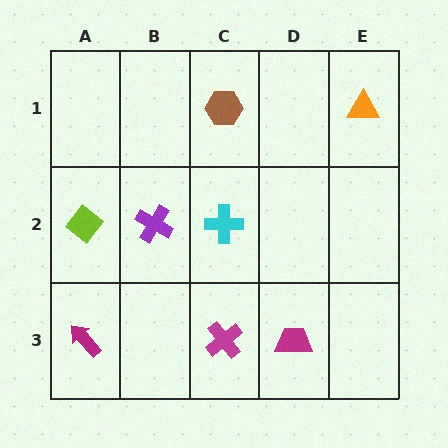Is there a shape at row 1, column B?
No, that cell is empty.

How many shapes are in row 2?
3 shapes.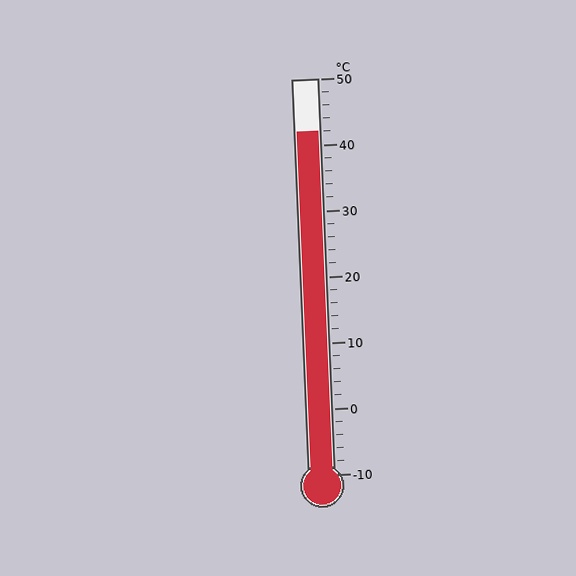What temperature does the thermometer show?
The thermometer shows approximately 42°C.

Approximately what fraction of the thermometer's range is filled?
The thermometer is filled to approximately 85% of its range.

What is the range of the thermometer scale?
The thermometer scale ranges from -10°C to 50°C.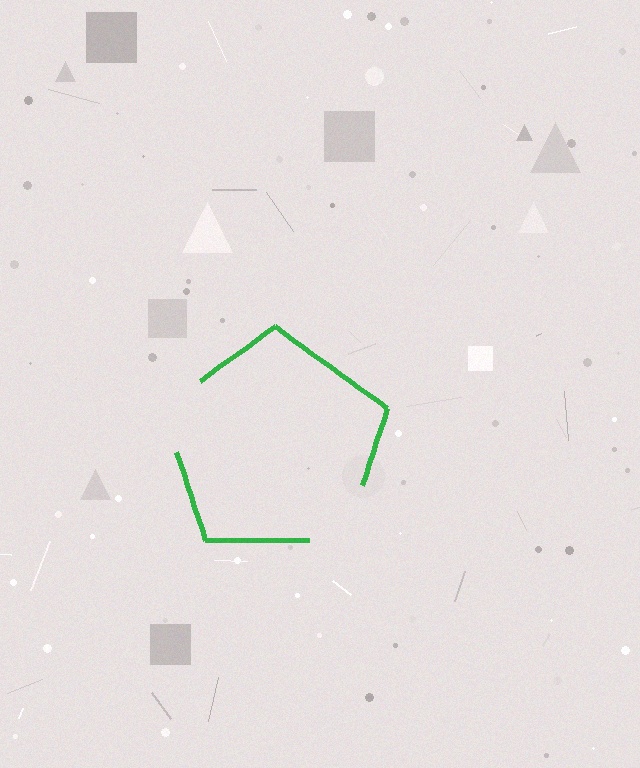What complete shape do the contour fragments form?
The contour fragments form a pentagon.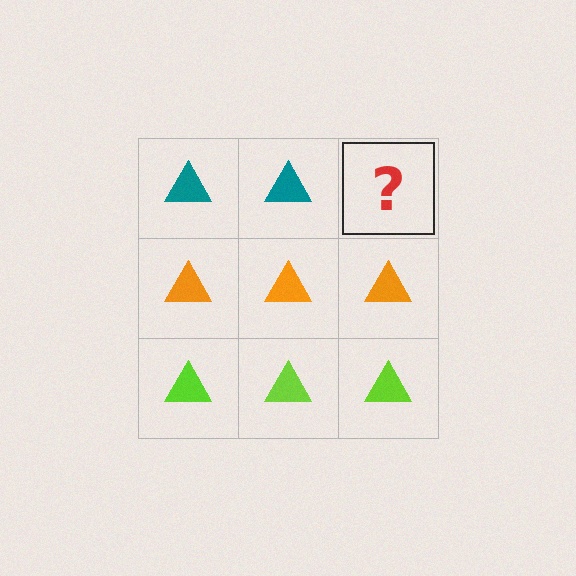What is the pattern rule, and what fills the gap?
The rule is that each row has a consistent color. The gap should be filled with a teal triangle.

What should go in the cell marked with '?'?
The missing cell should contain a teal triangle.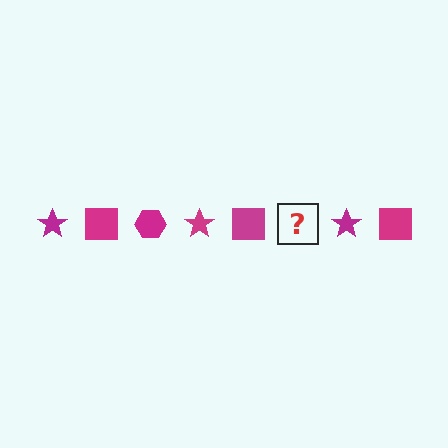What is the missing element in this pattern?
The missing element is a magenta hexagon.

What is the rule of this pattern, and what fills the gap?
The rule is that the pattern cycles through star, square, hexagon shapes in magenta. The gap should be filled with a magenta hexagon.